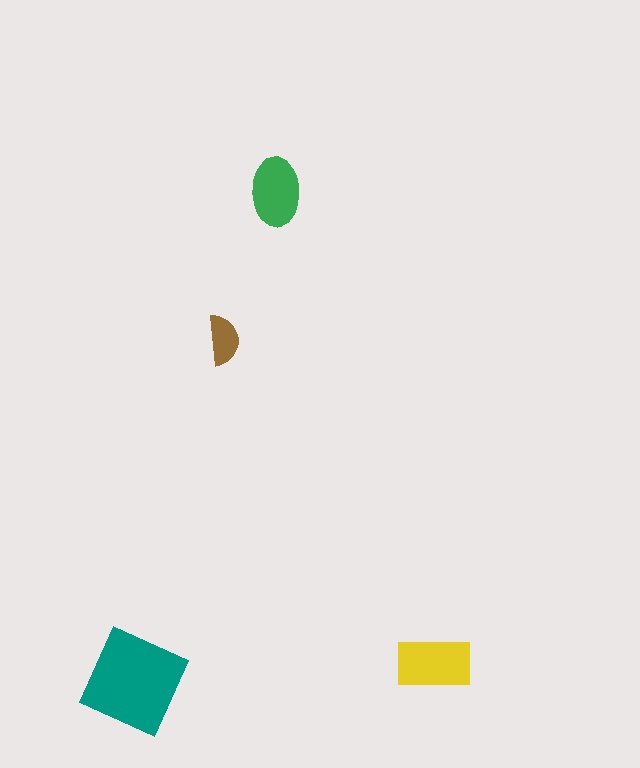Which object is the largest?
The teal diamond.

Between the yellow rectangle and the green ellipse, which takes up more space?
The yellow rectangle.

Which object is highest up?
The green ellipse is topmost.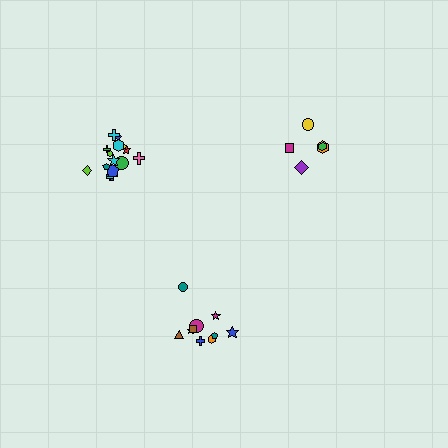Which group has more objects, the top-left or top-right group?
The top-left group.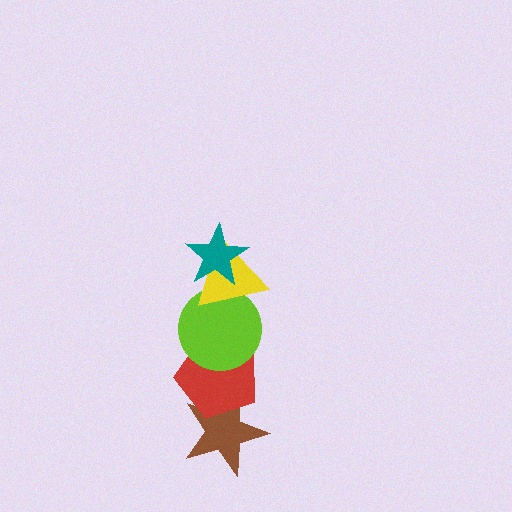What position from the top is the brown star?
The brown star is 5th from the top.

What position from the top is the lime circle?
The lime circle is 3rd from the top.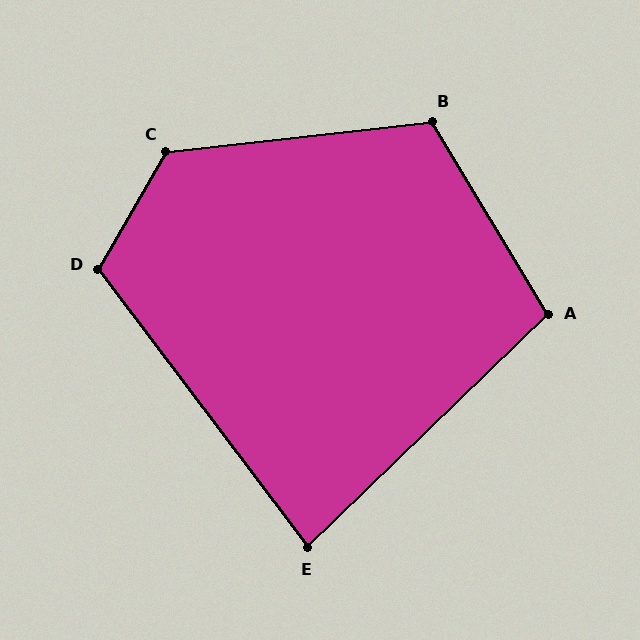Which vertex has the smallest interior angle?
E, at approximately 83 degrees.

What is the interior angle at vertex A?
Approximately 103 degrees (obtuse).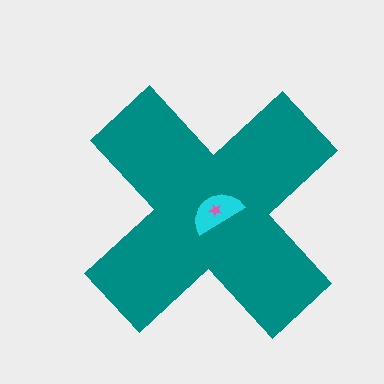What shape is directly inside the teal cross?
The cyan semicircle.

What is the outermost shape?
The teal cross.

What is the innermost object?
The pink star.